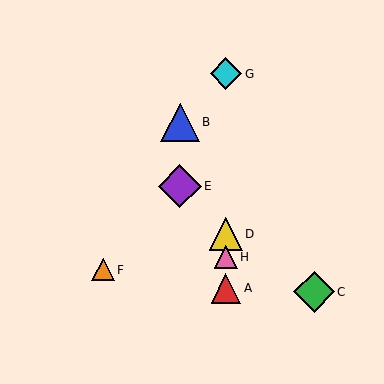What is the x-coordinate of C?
Object C is at x≈314.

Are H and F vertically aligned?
No, H is at x≈226 and F is at x≈103.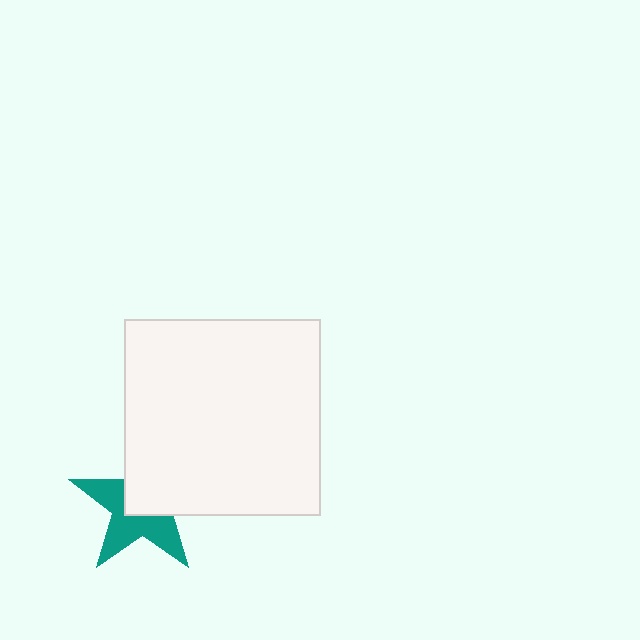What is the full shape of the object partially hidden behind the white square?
The partially hidden object is a teal star.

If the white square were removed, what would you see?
You would see the complete teal star.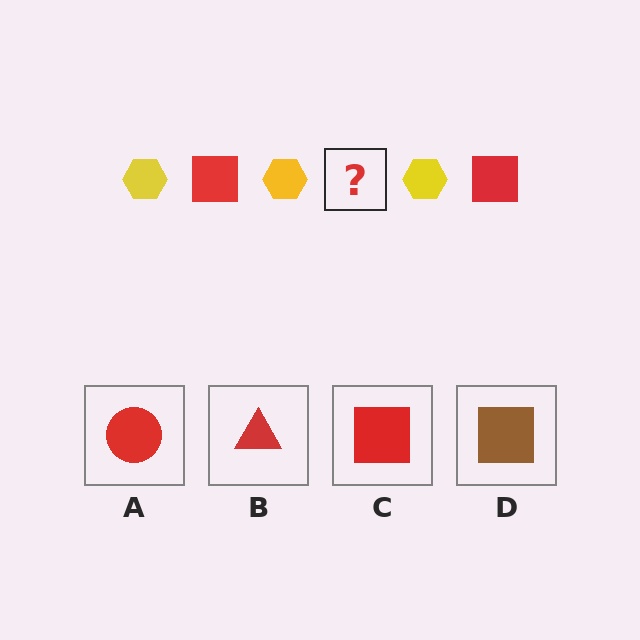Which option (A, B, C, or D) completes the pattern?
C.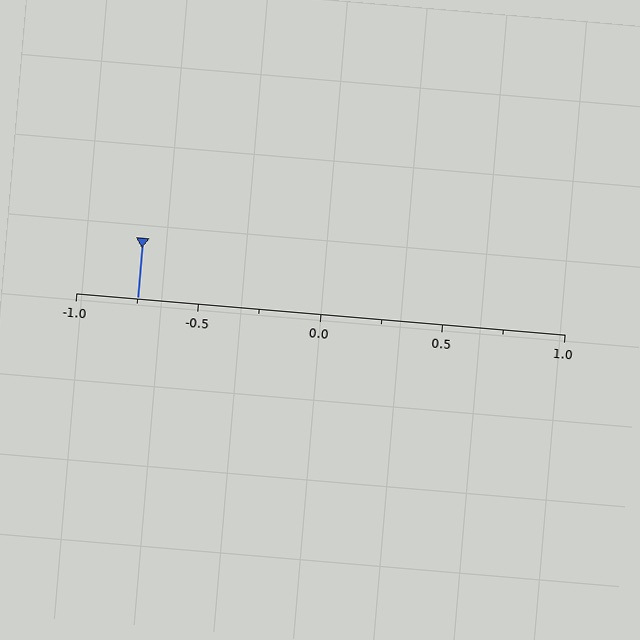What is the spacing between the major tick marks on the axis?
The major ticks are spaced 0.5 apart.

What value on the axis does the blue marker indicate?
The marker indicates approximately -0.75.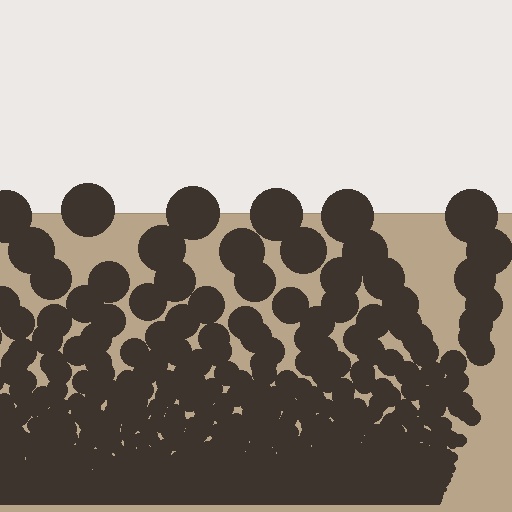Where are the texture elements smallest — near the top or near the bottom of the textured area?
Near the bottom.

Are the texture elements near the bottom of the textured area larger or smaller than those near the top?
Smaller. The gradient is inverted — elements near the bottom are smaller and denser.